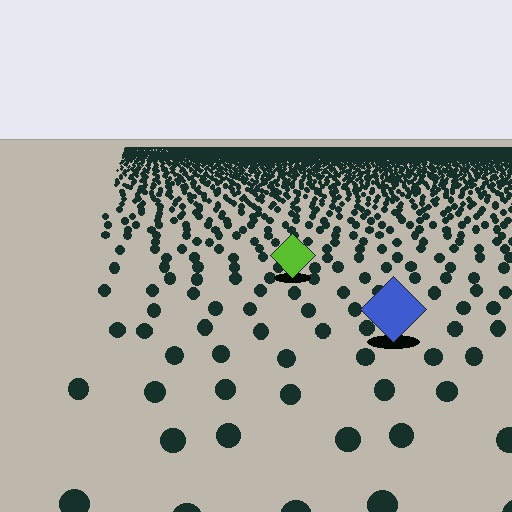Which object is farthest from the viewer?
The lime diamond is farthest from the viewer. It appears smaller and the ground texture around it is denser.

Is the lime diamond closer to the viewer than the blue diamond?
No. The blue diamond is closer — you can tell from the texture gradient: the ground texture is coarser near it.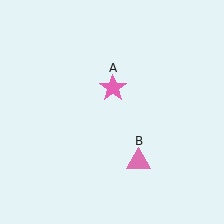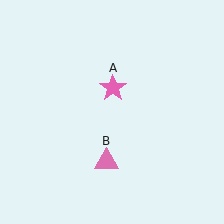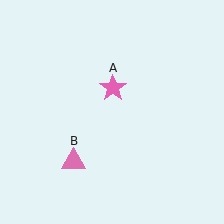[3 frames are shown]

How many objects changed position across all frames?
1 object changed position: pink triangle (object B).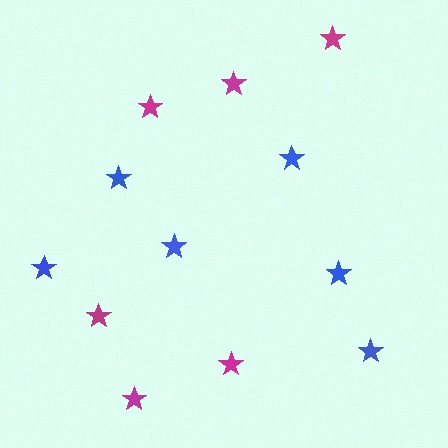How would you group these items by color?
There are 2 groups: one group of magenta stars (6) and one group of blue stars (6).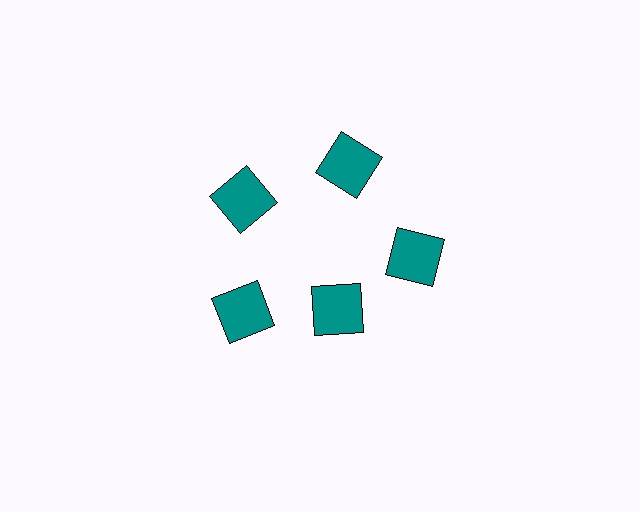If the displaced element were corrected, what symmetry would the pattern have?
It would have 5-fold rotational symmetry — the pattern would map onto itself every 72 degrees.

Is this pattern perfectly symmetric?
No. The 5 teal squares are arranged in a ring, but one element near the 5 o'clock position is pulled inward toward the center, breaking the 5-fold rotational symmetry.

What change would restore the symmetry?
The symmetry would be restored by moving it outward, back onto the ring so that all 5 squares sit at equal angles and equal distance from the center.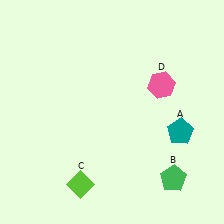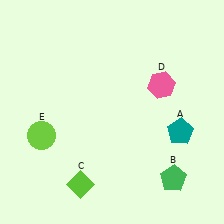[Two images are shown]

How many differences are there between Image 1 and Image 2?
There is 1 difference between the two images.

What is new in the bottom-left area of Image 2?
A lime circle (E) was added in the bottom-left area of Image 2.